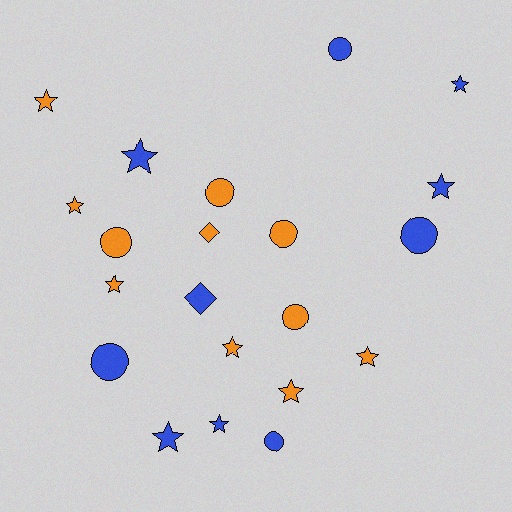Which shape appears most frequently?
Star, with 11 objects.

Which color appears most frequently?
Orange, with 11 objects.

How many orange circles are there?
There are 4 orange circles.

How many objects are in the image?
There are 21 objects.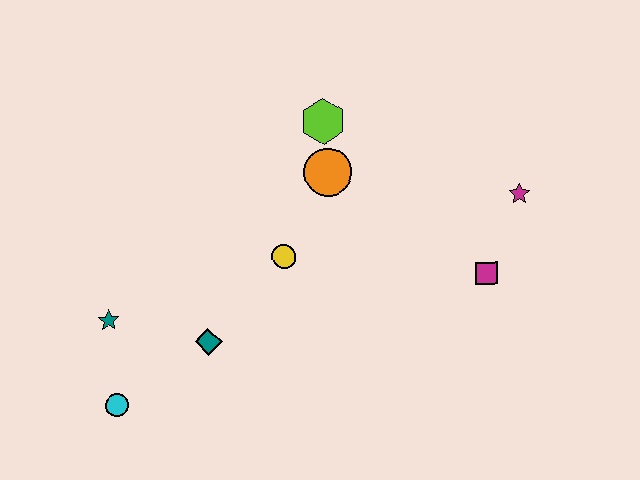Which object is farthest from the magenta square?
The cyan circle is farthest from the magenta square.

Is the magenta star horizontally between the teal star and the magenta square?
No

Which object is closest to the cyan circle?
The teal star is closest to the cyan circle.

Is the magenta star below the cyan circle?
No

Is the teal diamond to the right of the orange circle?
No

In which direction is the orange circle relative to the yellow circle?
The orange circle is above the yellow circle.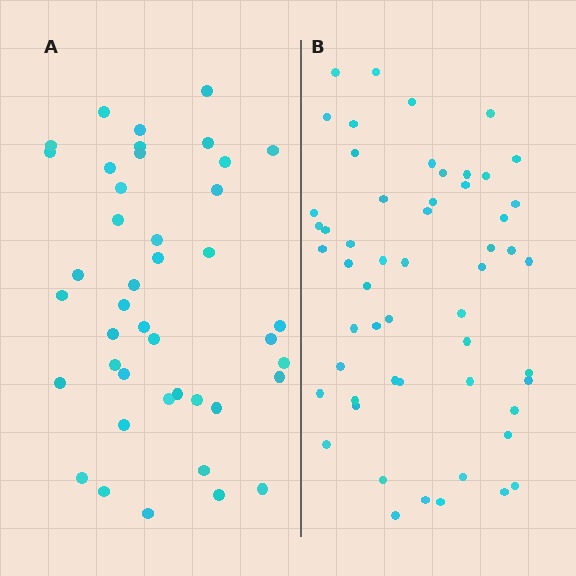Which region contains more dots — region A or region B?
Region B (the right region) has more dots.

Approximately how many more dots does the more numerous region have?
Region B has approximately 15 more dots than region A.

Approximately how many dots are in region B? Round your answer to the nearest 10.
About 60 dots. (The exact count is 55, which rounds to 60.)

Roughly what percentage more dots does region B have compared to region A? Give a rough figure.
About 30% more.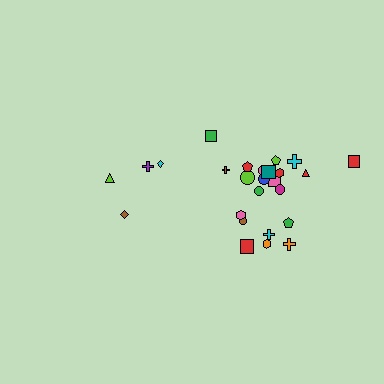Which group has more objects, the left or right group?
The right group.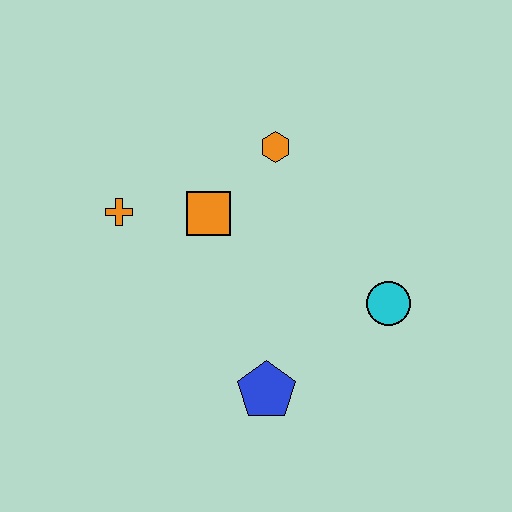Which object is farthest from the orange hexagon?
The blue pentagon is farthest from the orange hexagon.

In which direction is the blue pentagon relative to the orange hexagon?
The blue pentagon is below the orange hexagon.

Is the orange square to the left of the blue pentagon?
Yes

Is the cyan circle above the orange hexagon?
No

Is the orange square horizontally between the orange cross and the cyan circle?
Yes